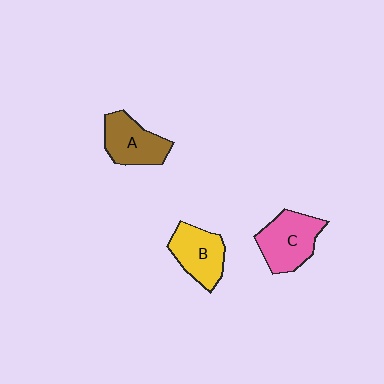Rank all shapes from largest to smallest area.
From largest to smallest: C (pink), A (brown), B (yellow).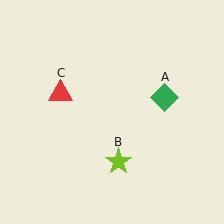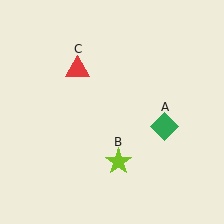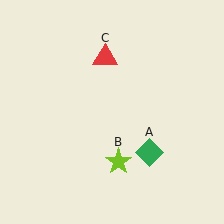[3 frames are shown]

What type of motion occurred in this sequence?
The green diamond (object A), red triangle (object C) rotated clockwise around the center of the scene.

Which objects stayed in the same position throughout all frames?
Lime star (object B) remained stationary.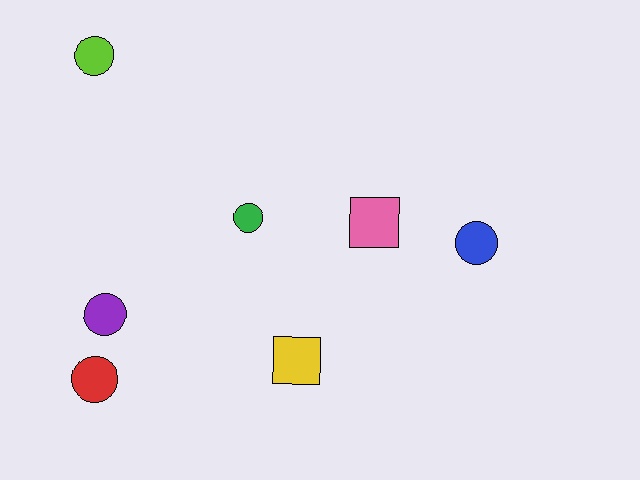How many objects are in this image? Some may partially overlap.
There are 7 objects.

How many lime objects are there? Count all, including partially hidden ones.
There is 1 lime object.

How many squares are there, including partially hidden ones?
There are 2 squares.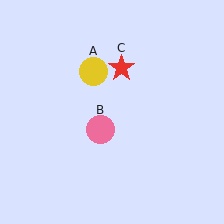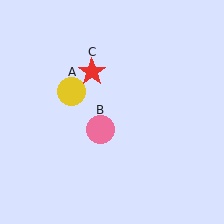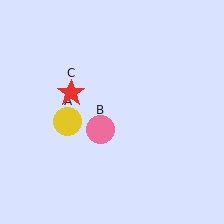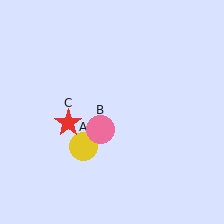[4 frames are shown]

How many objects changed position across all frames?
2 objects changed position: yellow circle (object A), red star (object C).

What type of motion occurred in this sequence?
The yellow circle (object A), red star (object C) rotated counterclockwise around the center of the scene.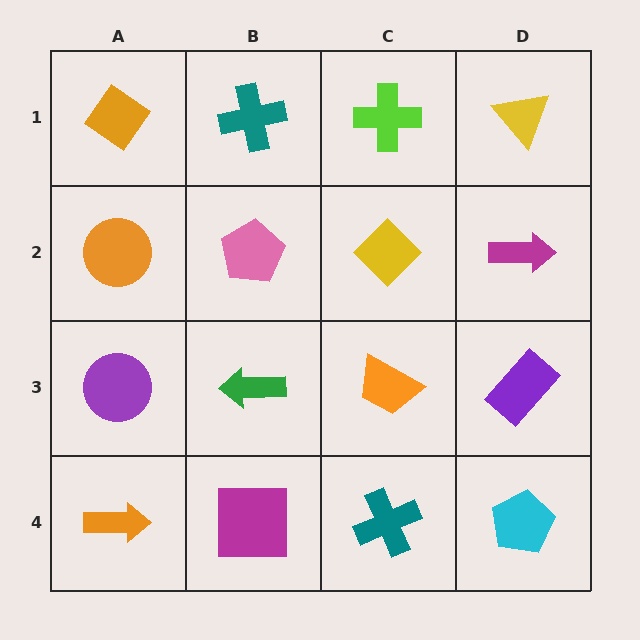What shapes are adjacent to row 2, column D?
A yellow triangle (row 1, column D), a purple rectangle (row 3, column D), a yellow diamond (row 2, column C).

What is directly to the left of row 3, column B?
A purple circle.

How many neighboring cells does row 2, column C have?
4.